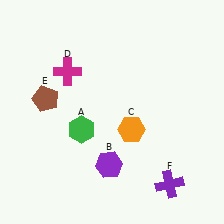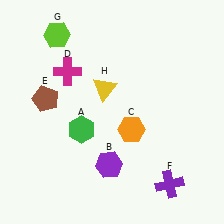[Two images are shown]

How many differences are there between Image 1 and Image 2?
There are 2 differences between the two images.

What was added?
A lime hexagon (G), a yellow triangle (H) were added in Image 2.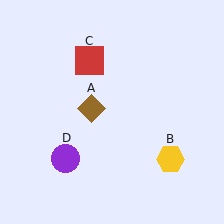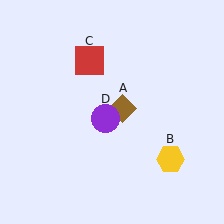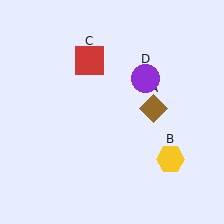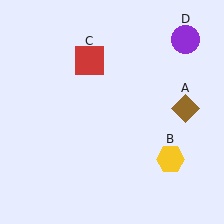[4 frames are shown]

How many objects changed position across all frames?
2 objects changed position: brown diamond (object A), purple circle (object D).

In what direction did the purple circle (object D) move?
The purple circle (object D) moved up and to the right.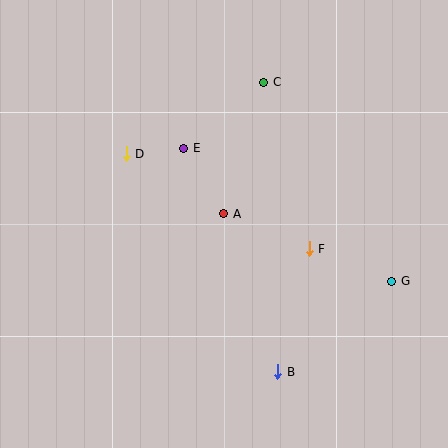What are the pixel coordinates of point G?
Point G is at (392, 281).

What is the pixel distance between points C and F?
The distance between C and F is 173 pixels.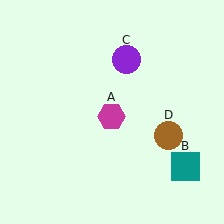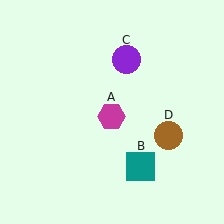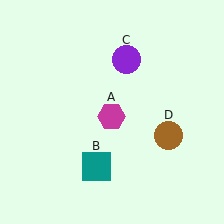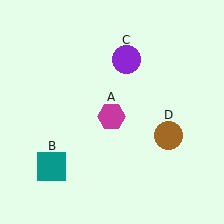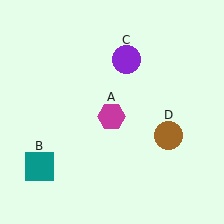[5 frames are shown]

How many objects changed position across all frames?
1 object changed position: teal square (object B).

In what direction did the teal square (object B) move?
The teal square (object B) moved left.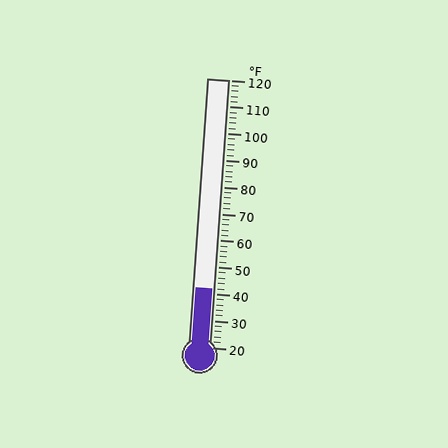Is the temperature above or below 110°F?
The temperature is below 110°F.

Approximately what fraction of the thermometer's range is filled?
The thermometer is filled to approximately 20% of its range.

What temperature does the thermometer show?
The thermometer shows approximately 42°F.